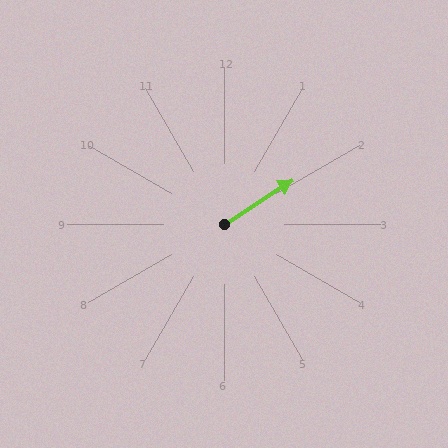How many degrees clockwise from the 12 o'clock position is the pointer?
Approximately 57 degrees.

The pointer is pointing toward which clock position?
Roughly 2 o'clock.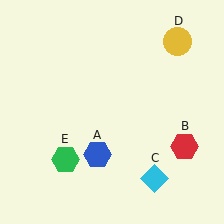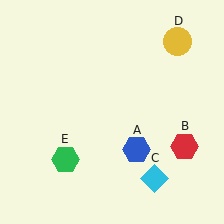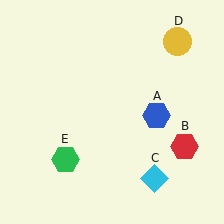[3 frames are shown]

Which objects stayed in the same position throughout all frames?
Red hexagon (object B) and cyan diamond (object C) and yellow circle (object D) and green hexagon (object E) remained stationary.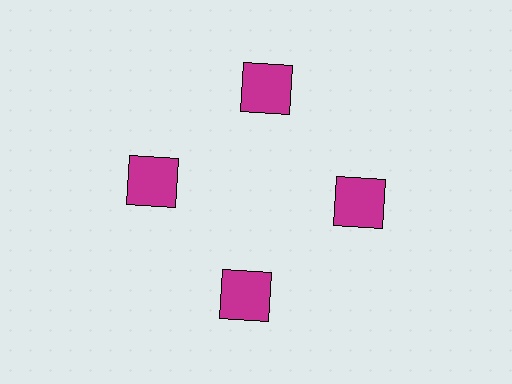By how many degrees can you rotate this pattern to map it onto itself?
The pattern maps onto itself every 90 degrees of rotation.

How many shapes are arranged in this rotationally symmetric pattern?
There are 4 shapes, arranged in 4 groups of 1.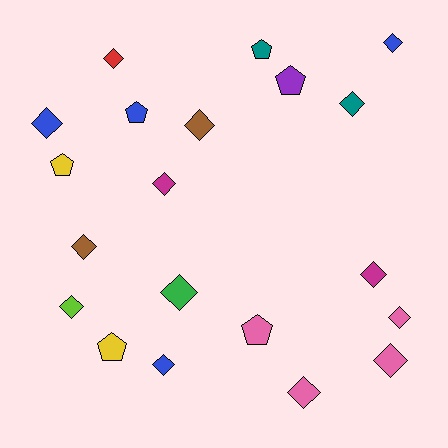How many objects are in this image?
There are 20 objects.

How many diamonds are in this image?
There are 14 diamonds.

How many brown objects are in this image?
There are 2 brown objects.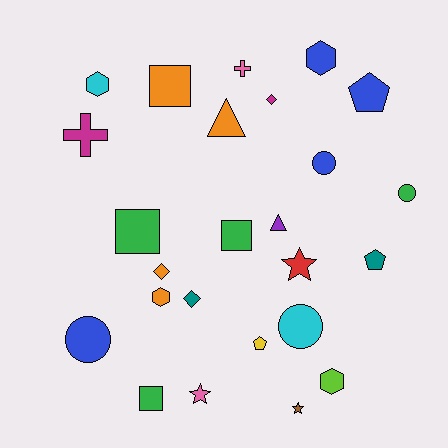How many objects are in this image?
There are 25 objects.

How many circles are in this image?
There are 4 circles.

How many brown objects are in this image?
There is 1 brown object.